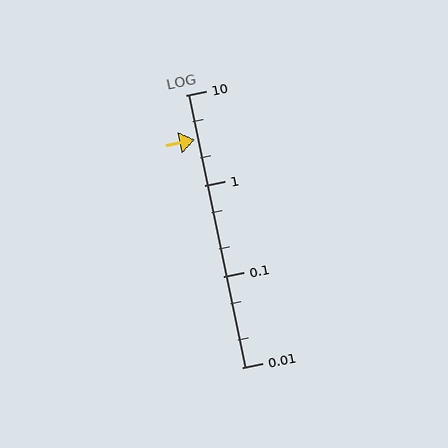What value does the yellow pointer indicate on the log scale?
The pointer indicates approximately 3.2.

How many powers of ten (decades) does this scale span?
The scale spans 3 decades, from 0.01 to 10.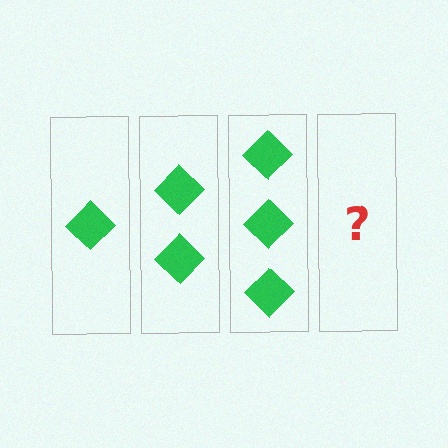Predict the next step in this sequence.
The next step is 4 diamonds.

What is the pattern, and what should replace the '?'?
The pattern is that each step adds one more diamond. The '?' should be 4 diamonds.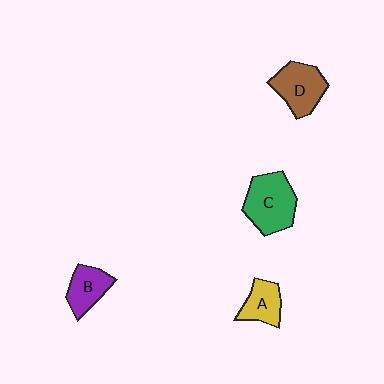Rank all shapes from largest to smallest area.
From largest to smallest: C (green), D (brown), B (purple), A (yellow).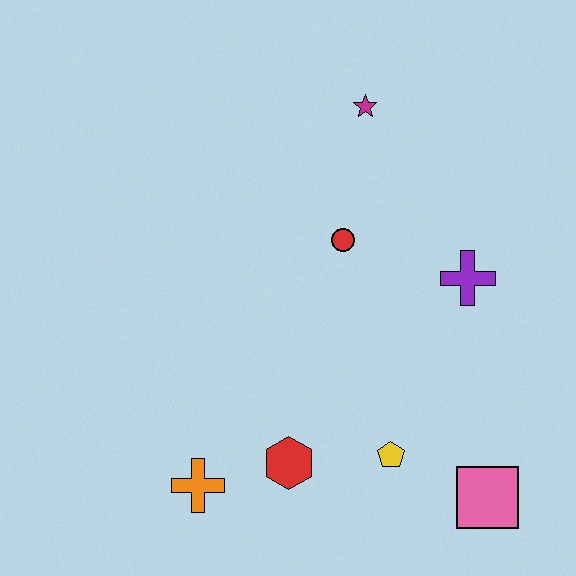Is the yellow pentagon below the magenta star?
Yes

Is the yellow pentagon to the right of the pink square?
No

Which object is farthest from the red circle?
The pink square is farthest from the red circle.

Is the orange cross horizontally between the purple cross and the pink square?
No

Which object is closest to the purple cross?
The red circle is closest to the purple cross.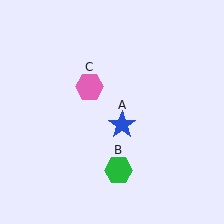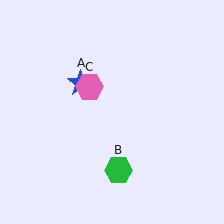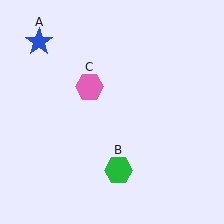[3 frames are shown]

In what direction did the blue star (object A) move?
The blue star (object A) moved up and to the left.